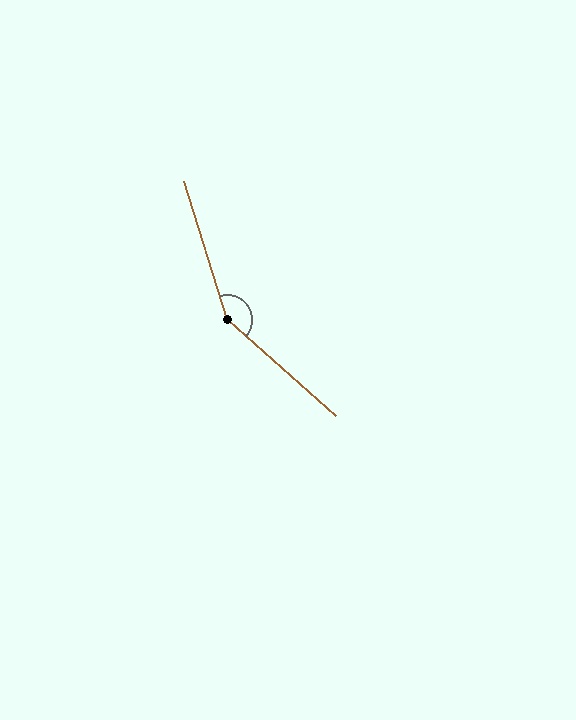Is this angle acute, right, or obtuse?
It is obtuse.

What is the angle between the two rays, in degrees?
Approximately 149 degrees.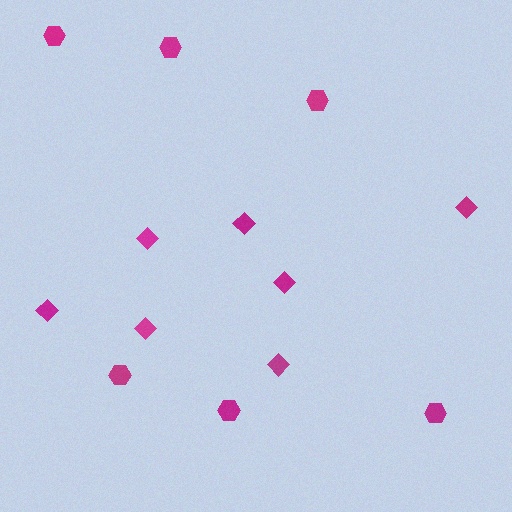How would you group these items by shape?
There are 2 groups: one group of diamonds (7) and one group of hexagons (6).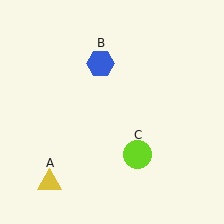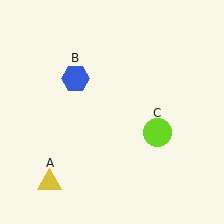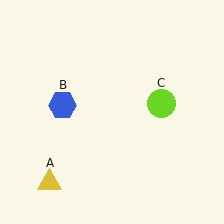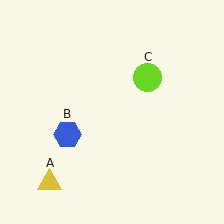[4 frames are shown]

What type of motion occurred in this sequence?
The blue hexagon (object B), lime circle (object C) rotated counterclockwise around the center of the scene.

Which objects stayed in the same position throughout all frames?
Yellow triangle (object A) remained stationary.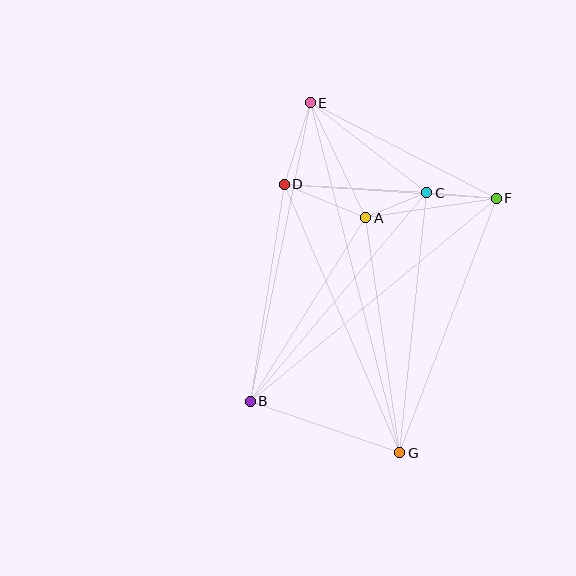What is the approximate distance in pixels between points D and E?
The distance between D and E is approximately 86 pixels.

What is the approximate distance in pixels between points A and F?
The distance between A and F is approximately 132 pixels.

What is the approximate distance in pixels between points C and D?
The distance between C and D is approximately 143 pixels.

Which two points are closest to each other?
Points A and C are closest to each other.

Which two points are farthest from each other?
Points E and G are farthest from each other.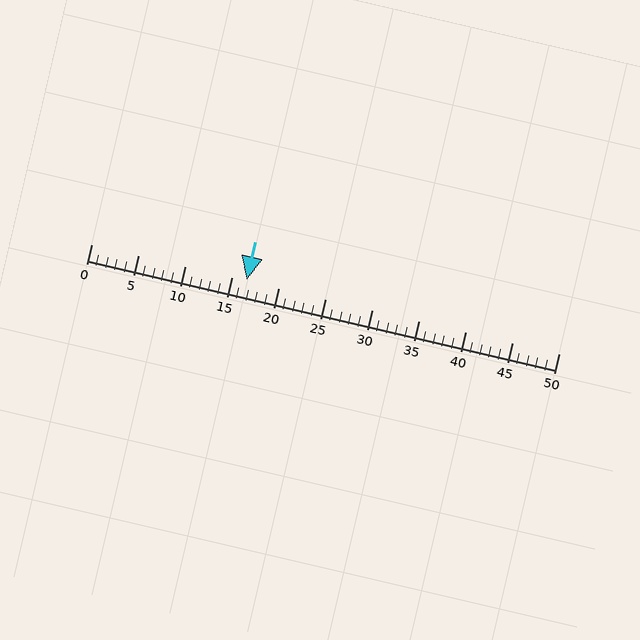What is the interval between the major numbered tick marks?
The major tick marks are spaced 5 units apart.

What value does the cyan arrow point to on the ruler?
The cyan arrow points to approximately 17.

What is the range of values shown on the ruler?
The ruler shows values from 0 to 50.